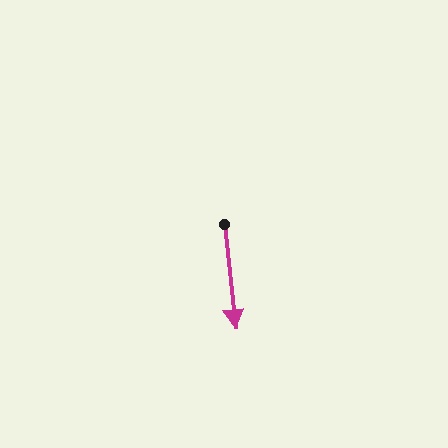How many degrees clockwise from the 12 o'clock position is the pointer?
Approximately 174 degrees.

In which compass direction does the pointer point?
South.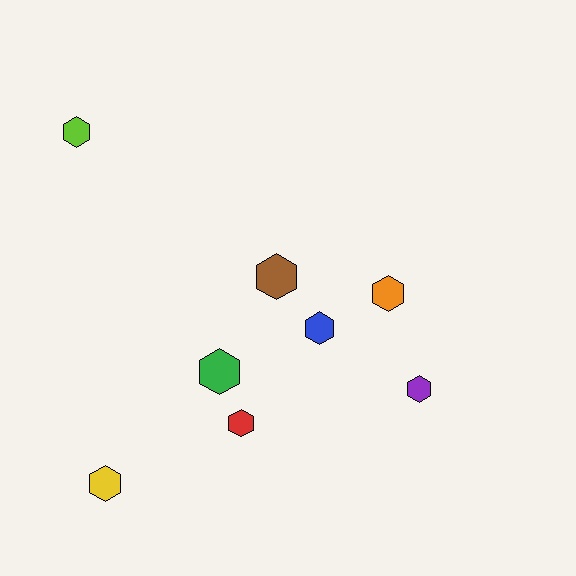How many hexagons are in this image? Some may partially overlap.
There are 8 hexagons.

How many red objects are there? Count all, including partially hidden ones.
There is 1 red object.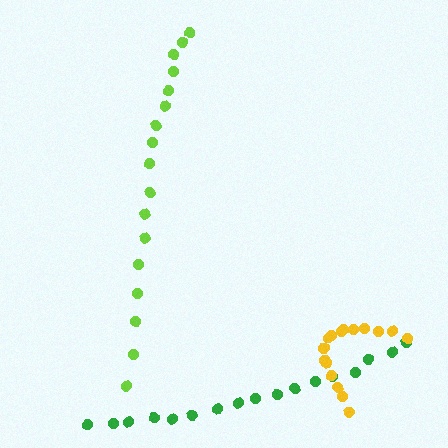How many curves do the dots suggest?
There are 3 distinct paths.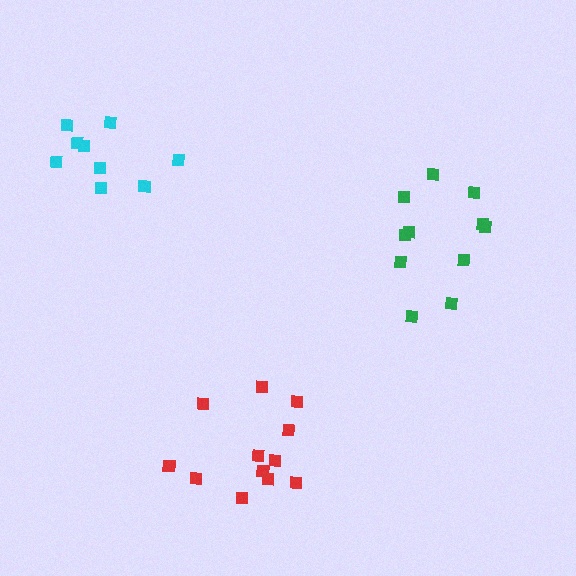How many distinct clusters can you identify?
There are 3 distinct clusters.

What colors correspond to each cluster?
The clusters are colored: green, red, cyan.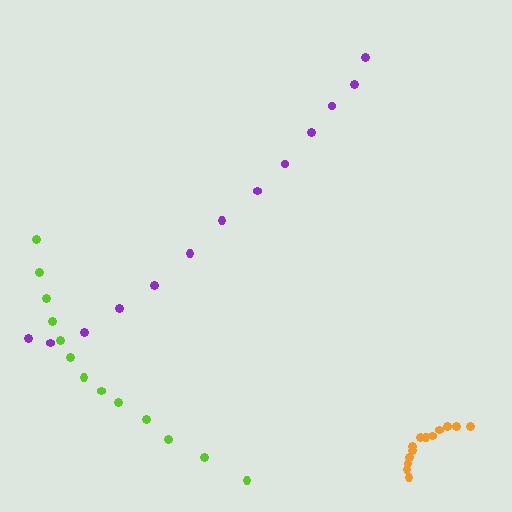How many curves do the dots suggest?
There are 3 distinct paths.